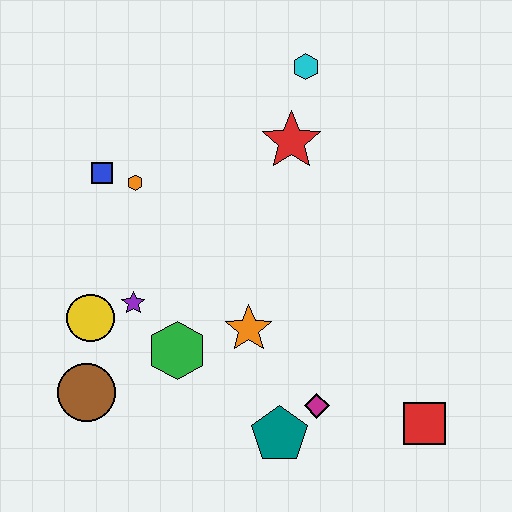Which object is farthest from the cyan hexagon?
The brown circle is farthest from the cyan hexagon.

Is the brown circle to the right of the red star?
No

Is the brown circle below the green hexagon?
Yes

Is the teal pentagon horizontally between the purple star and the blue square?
No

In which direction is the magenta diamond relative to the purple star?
The magenta diamond is to the right of the purple star.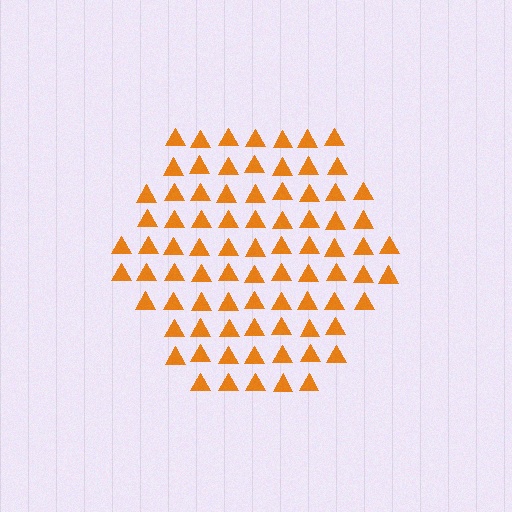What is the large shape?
The large shape is a hexagon.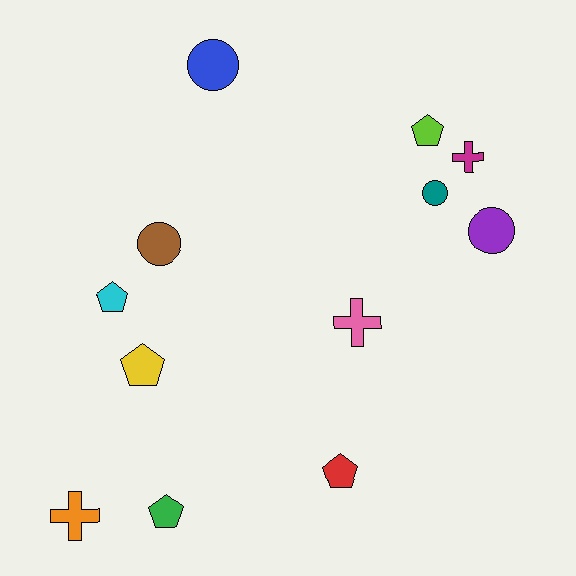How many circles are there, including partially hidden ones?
There are 4 circles.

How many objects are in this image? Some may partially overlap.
There are 12 objects.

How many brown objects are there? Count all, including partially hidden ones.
There is 1 brown object.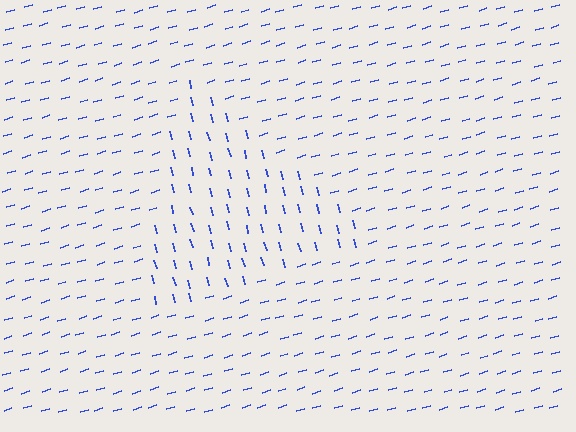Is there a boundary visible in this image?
Yes, there is a texture boundary formed by a change in line orientation.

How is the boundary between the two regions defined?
The boundary is defined purely by a change in line orientation (approximately 87 degrees difference). All lines are the same color and thickness.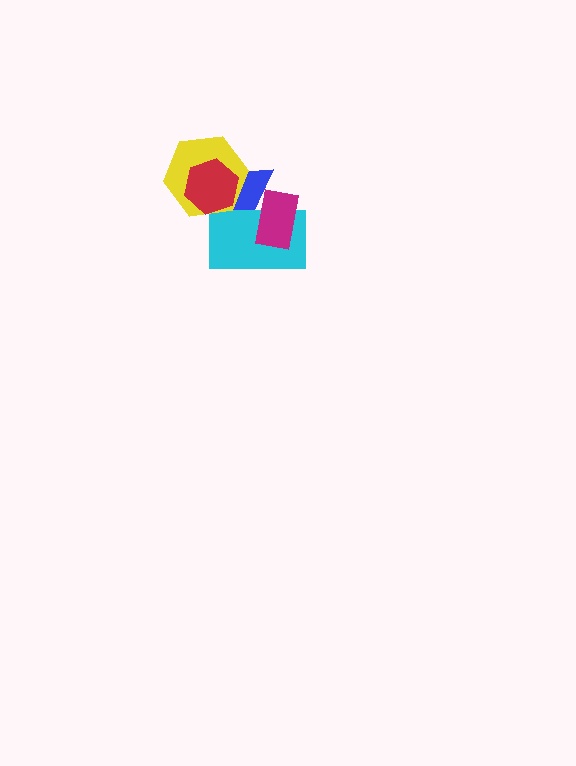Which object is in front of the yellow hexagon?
The red hexagon is in front of the yellow hexagon.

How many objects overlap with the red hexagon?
2 objects overlap with the red hexagon.